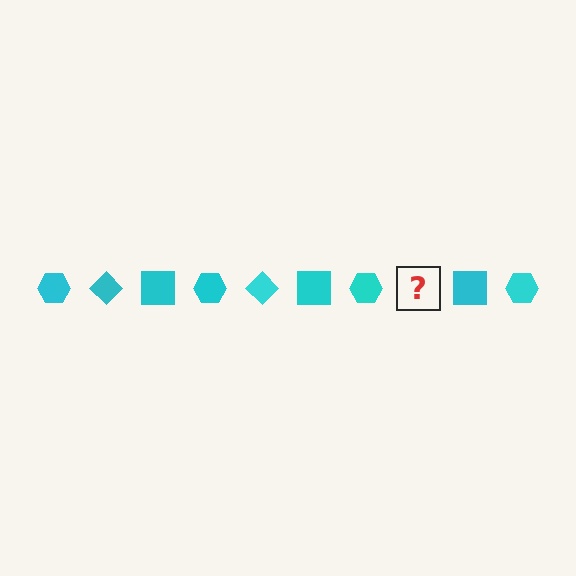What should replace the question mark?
The question mark should be replaced with a cyan diamond.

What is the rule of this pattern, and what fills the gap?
The rule is that the pattern cycles through hexagon, diamond, square shapes in cyan. The gap should be filled with a cyan diamond.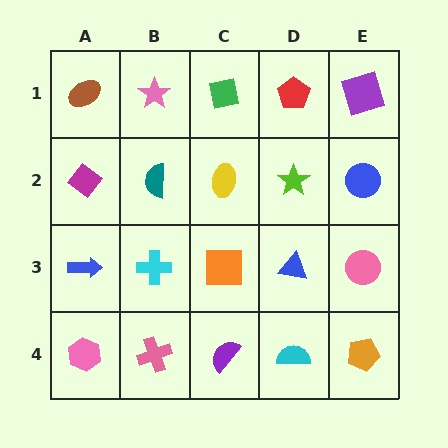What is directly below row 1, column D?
A lime star.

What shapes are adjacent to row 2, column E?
A purple square (row 1, column E), a pink circle (row 3, column E), a lime star (row 2, column D).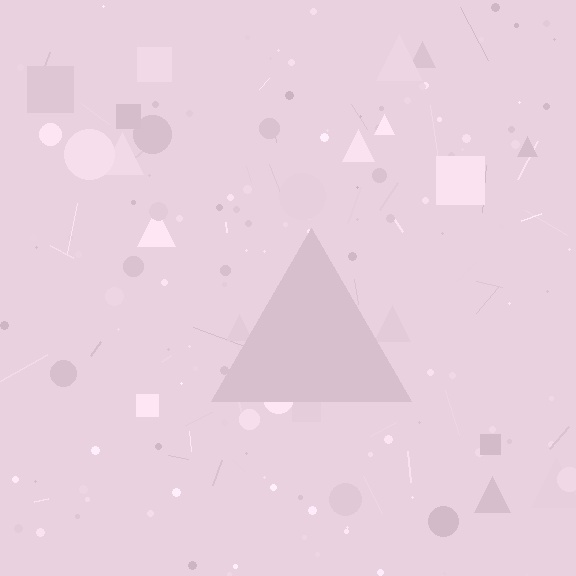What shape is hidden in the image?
A triangle is hidden in the image.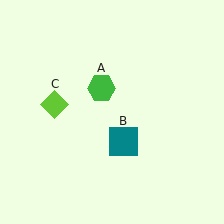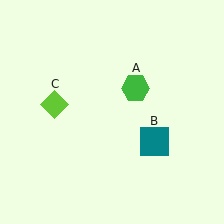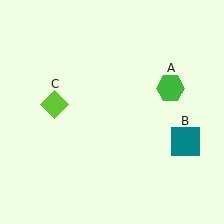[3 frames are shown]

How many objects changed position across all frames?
2 objects changed position: green hexagon (object A), teal square (object B).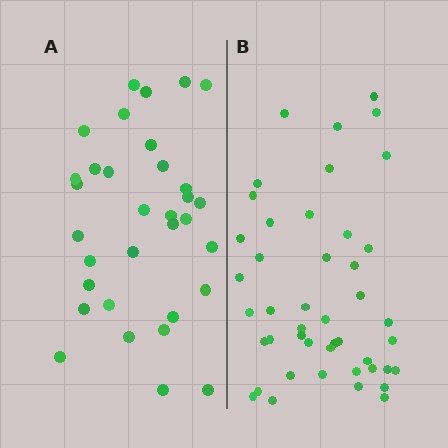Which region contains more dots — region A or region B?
Region B (the right region) has more dots.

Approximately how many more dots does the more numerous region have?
Region B has roughly 12 or so more dots than region A.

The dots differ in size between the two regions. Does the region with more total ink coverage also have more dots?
No. Region A has more total ink coverage because its dots are larger, but region B actually contains more individual dots. Total area can be misleading — the number of items is what matters here.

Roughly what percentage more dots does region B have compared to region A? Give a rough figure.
About 35% more.